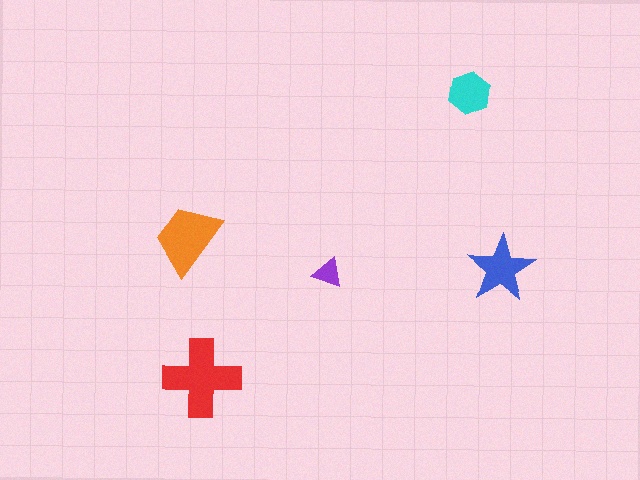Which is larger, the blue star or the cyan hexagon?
The blue star.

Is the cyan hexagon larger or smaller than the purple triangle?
Larger.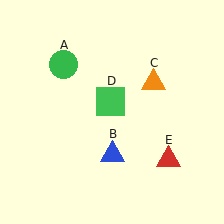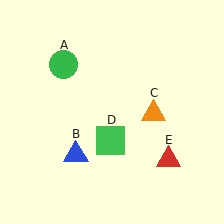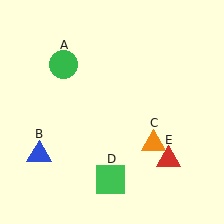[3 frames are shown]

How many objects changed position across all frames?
3 objects changed position: blue triangle (object B), orange triangle (object C), green square (object D).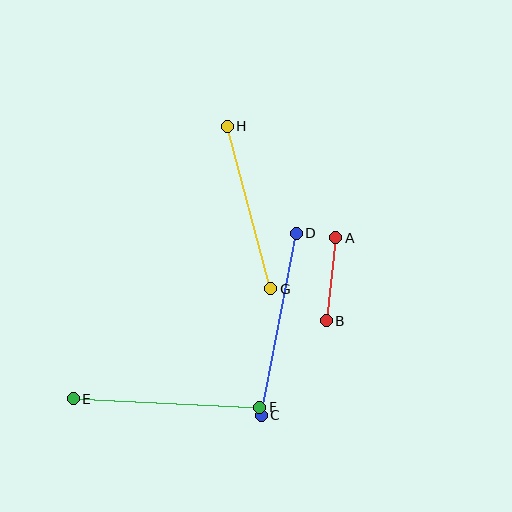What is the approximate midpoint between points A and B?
The midpoint is at approximately (331, 279) pixels.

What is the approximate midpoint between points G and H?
The midpoint is at approximately (249, 207) pixels.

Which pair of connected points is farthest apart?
Points E and F are farthest apart.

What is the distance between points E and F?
The distance is approximately 187 pixels.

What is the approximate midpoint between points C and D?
The midpoint is at approximately (279, 324) pixels.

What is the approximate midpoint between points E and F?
The midpoint is at approximately (167, 403) pixels.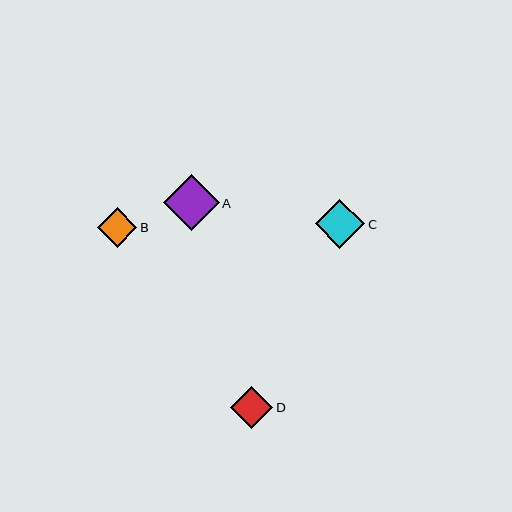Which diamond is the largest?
Diamond A is the largest with a size of approximately 56 pixels.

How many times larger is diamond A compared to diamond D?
Diamond A is approximately 1.3 times the size of diamond D.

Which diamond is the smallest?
Diamond B is the smallest with a size of approximately 40 pixels.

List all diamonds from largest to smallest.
From largest to smallest: A, C, D, B.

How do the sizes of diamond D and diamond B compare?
Diamond D and diamond B are approximately the same size.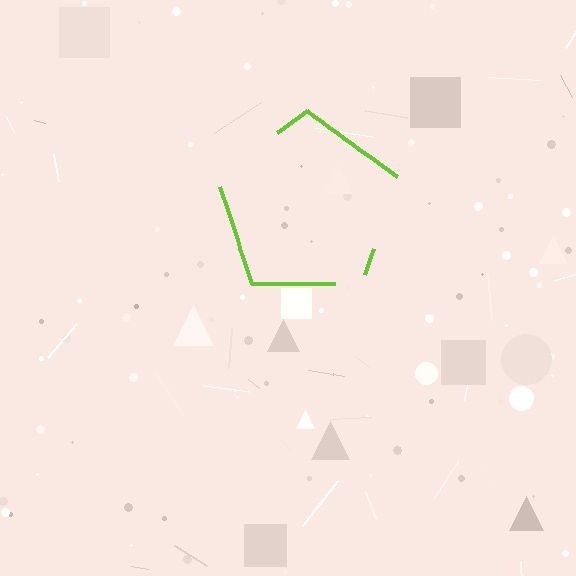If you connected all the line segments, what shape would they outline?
They would outline a pentagon.